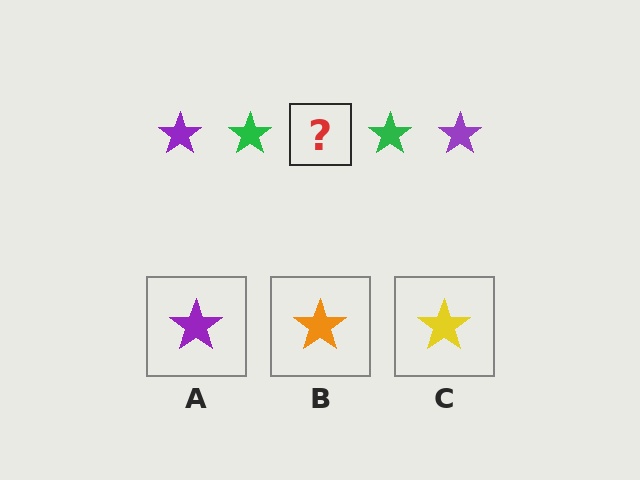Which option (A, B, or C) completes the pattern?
A.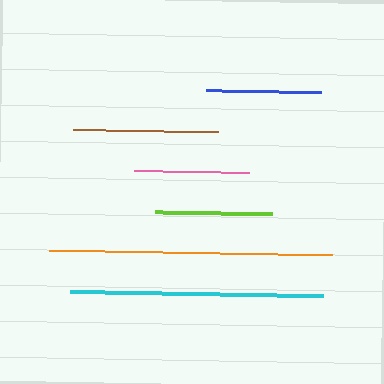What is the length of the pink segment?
The pink segment is approximately 115 pixels long.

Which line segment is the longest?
The orange line is the longest at approximately 283 pixels.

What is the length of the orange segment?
The orange segment is approximately 283 pixels long.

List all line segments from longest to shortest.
From longest to shortest: orange, cyan, brown, lime, pink, blue.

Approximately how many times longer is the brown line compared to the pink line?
The brown line is approximately 1.3 times the length of the pink line.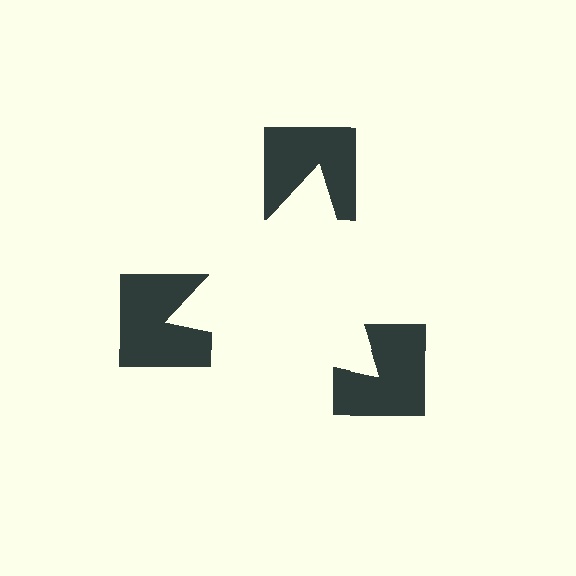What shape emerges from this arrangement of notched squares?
An illusory triangle — its edges are inferred from the aligned wedge cuts in the notched squares, not physically drawn.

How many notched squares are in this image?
There are 3 — one at each vertex of the illusory triangle.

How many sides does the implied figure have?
3 sides.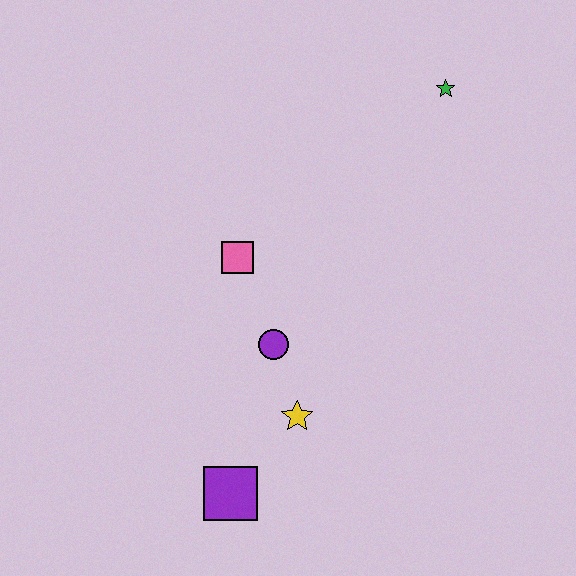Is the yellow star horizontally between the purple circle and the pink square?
No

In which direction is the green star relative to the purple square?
The green star is above the purple square.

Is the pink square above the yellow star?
Yes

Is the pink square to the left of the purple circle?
Yes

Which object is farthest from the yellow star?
The green star is farthest from the yellow star.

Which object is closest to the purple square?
The yellow star is closest to the purple square.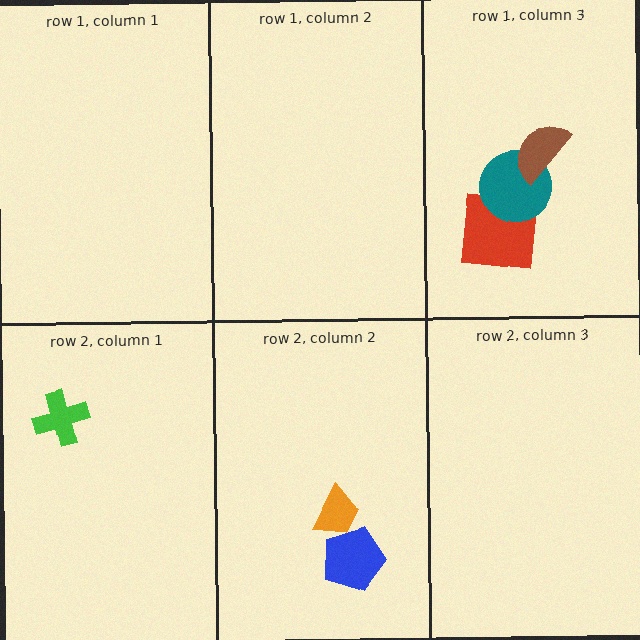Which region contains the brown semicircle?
The row 1, column 3 region.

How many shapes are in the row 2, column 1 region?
1.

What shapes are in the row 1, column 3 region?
The red square, the teal circle, the brown semicircle.